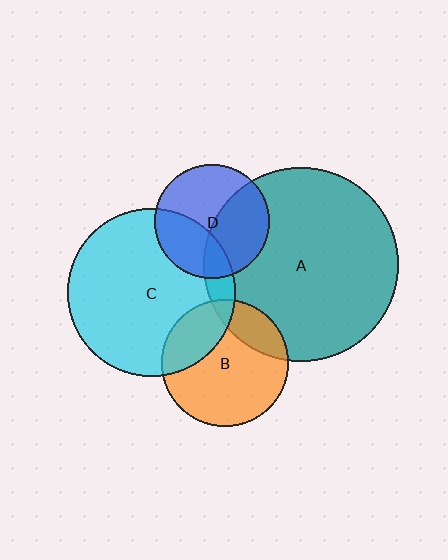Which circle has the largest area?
Circle A (teal).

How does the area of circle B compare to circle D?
Approximately 1.2 times.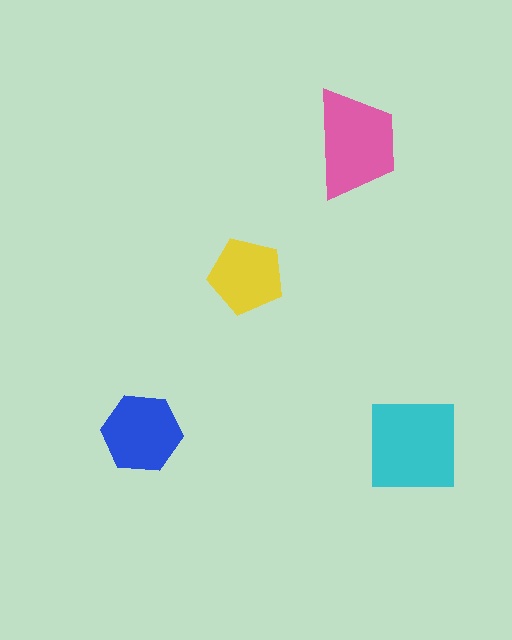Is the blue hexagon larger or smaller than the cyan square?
Smaller.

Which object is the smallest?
The yellow pentagon.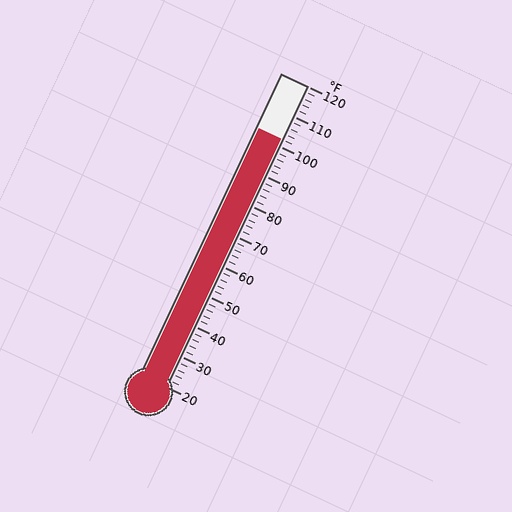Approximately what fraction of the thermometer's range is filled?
The thermometer is filled to approximately 80% of its range.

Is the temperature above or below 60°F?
The temperature is above 60°F.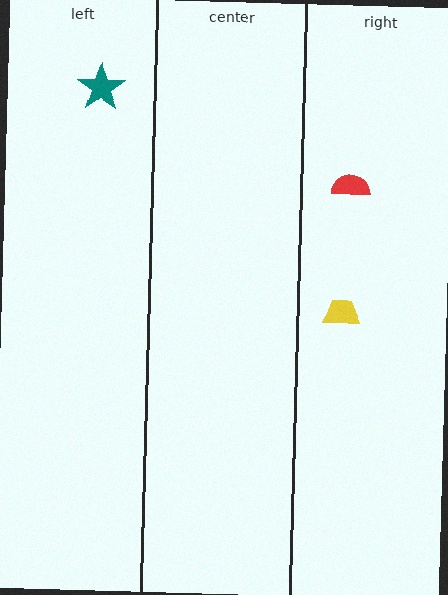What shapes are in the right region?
The red semicircle, the yellow trapezoid.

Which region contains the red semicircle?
The right region.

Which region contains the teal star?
The left region.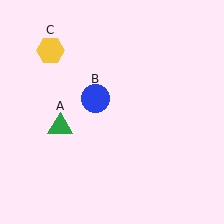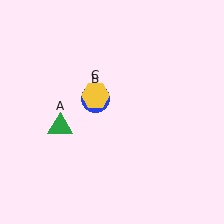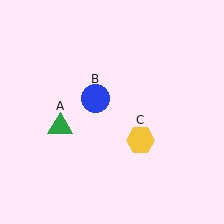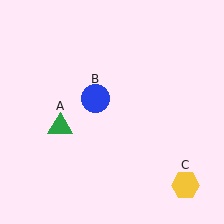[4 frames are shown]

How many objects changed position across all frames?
1 object changed position: yellow hexagon (object C).